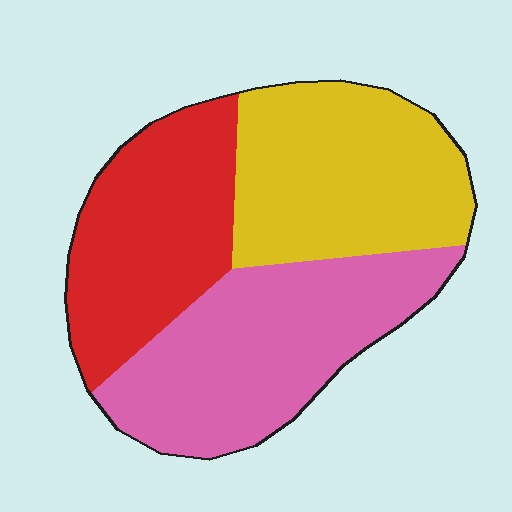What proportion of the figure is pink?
Pink takes up about three eighths (3/8) of the figure.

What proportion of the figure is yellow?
Yellow takes up about one third (1/3) of the figure.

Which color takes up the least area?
Red, at roughly 30%.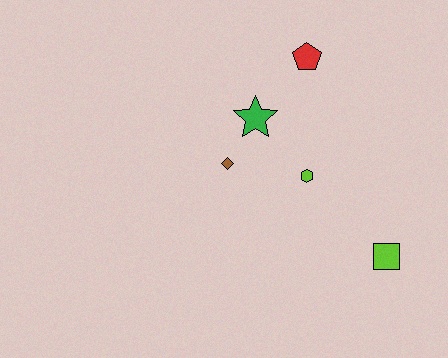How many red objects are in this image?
There is 1 red object.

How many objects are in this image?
There are 5 objects.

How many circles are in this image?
There are no circles.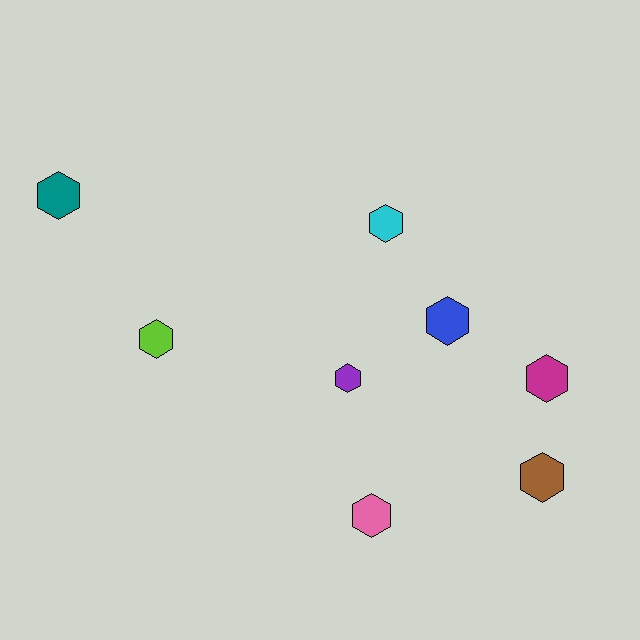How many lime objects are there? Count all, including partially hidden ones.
There is 1 lime object.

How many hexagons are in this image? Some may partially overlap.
There are 8 hexagons.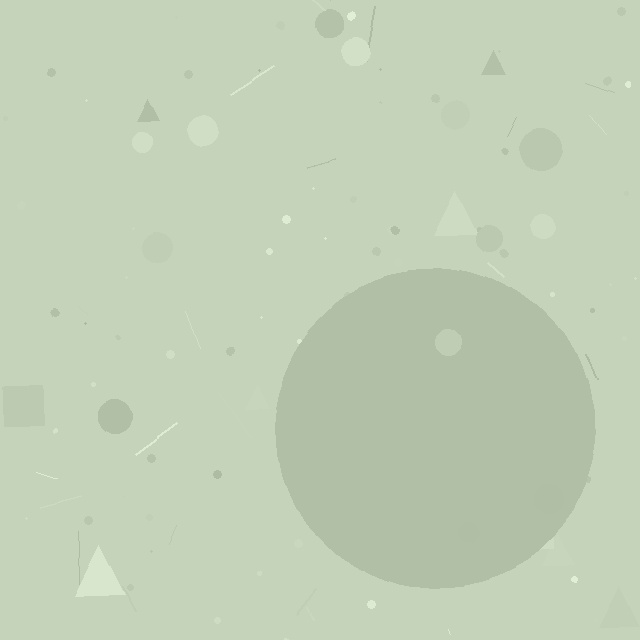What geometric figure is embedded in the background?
A circle is embedded in the background.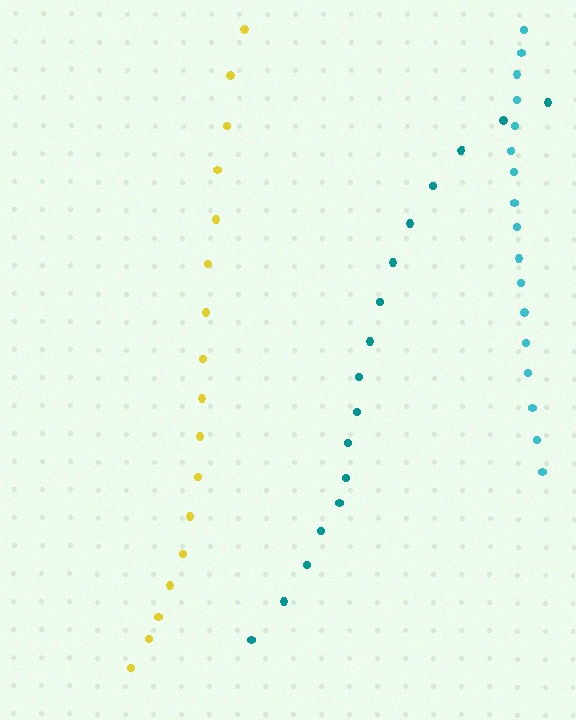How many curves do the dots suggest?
There are 3 distinct paths.